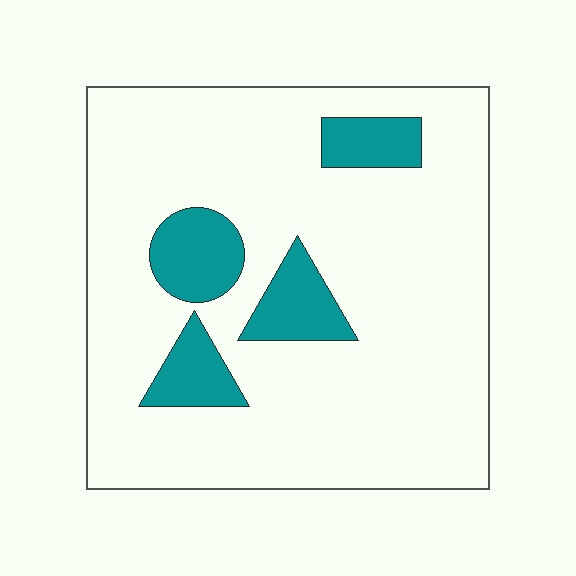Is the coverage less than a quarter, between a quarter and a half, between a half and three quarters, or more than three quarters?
Less than a quarter.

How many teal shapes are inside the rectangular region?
4.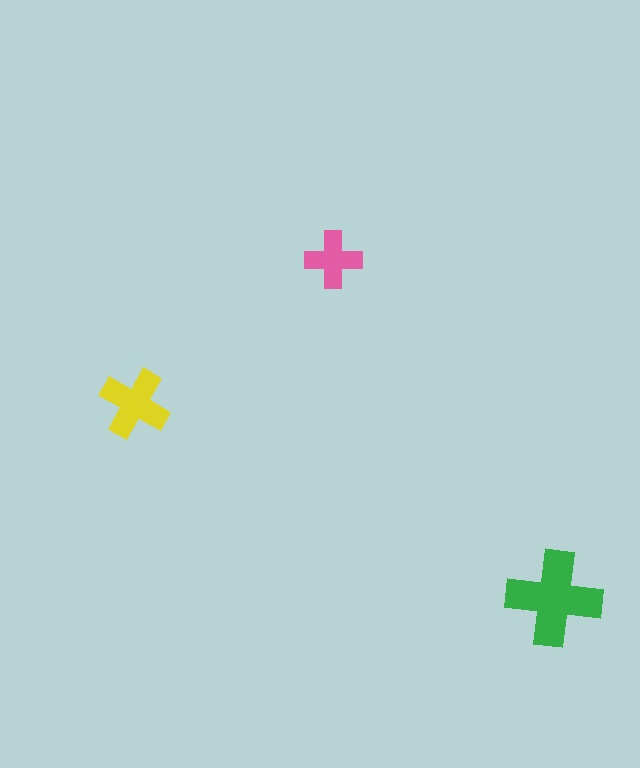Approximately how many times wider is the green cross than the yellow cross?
About 1.5 times wider.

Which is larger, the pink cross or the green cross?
The green one.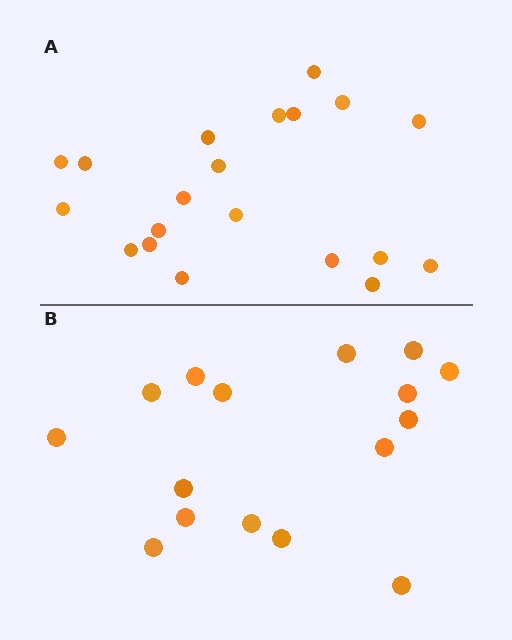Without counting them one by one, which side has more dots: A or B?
Region A (the top region) has more dots.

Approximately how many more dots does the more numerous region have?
Region A has about 4 more dots than region B.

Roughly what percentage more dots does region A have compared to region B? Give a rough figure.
About 25% more.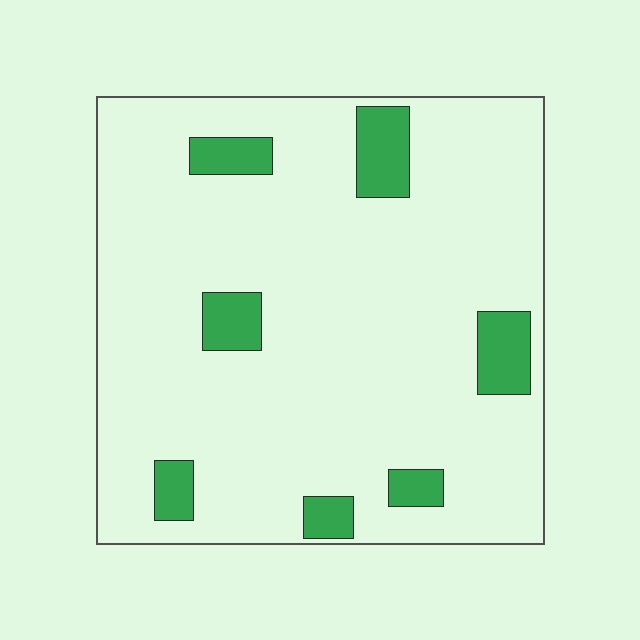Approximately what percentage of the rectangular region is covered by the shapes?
Approximately 10%.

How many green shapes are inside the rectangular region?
7.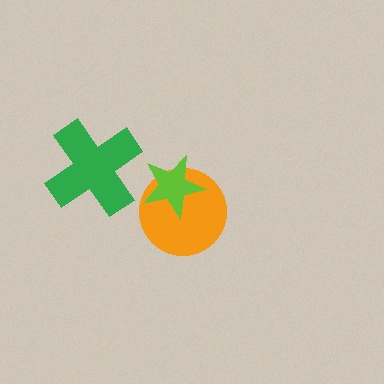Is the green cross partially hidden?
No, no other shape covers it.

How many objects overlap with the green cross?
0 objects overlap with the green cross.